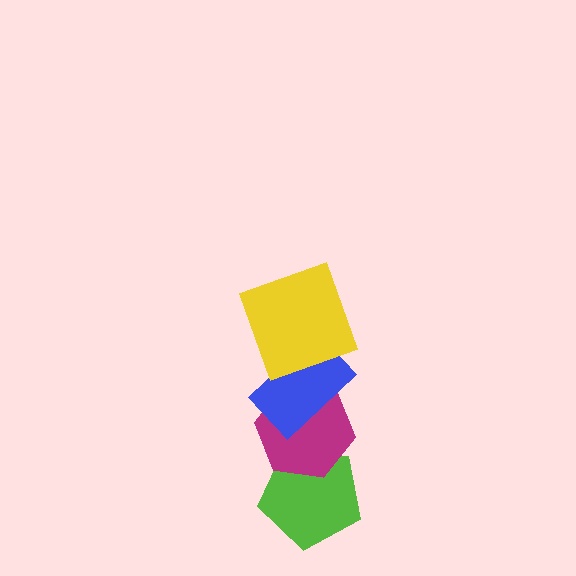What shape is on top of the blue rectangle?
The yellow square is on top of the blue rectangle.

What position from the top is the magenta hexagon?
The magenta hexagon is 3rd from the top.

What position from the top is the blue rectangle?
The blue rectangle is 2nd from the top.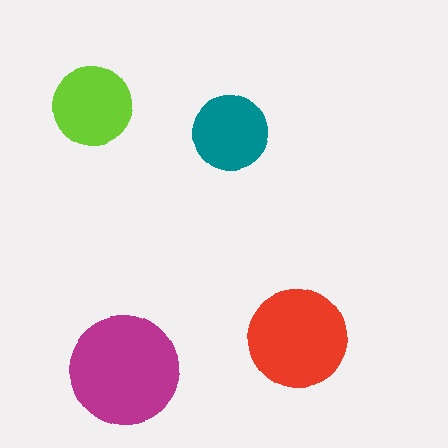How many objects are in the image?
There are 4 objects in the image.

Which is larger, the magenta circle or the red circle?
The magenta one.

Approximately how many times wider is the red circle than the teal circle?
About 1.5 times wider.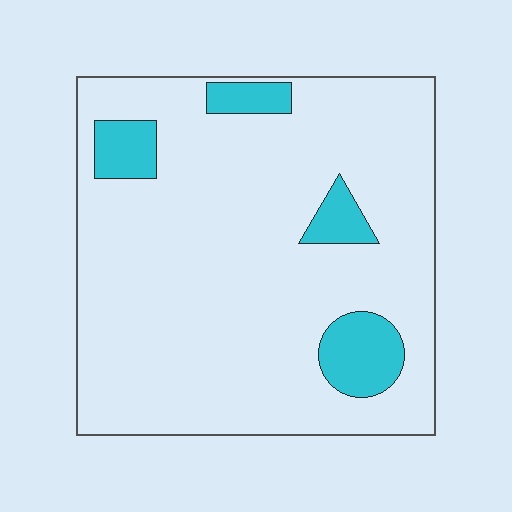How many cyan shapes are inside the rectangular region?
4.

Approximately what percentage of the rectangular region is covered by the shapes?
Approximately 10%.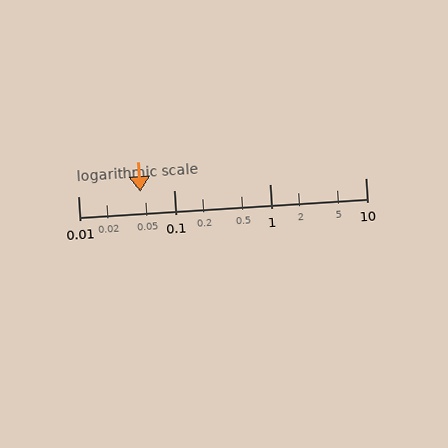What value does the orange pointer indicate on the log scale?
The pointer indicates approximately 0.045.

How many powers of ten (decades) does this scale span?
The scale spans 3 decades, from 0.01 to 10.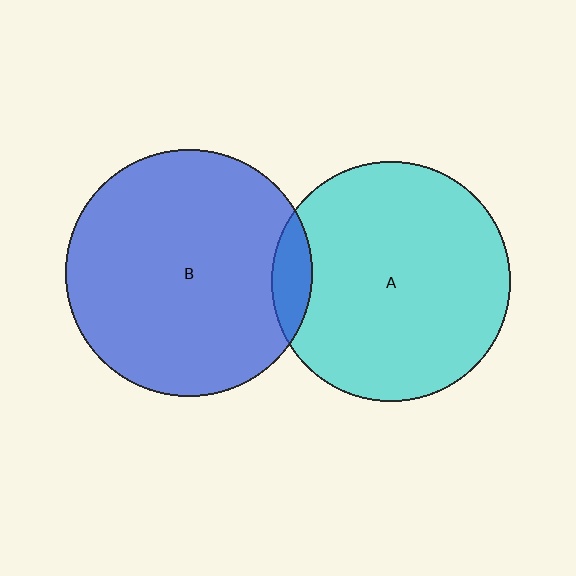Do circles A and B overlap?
Yes.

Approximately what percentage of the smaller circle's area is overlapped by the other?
Approximately 10%.